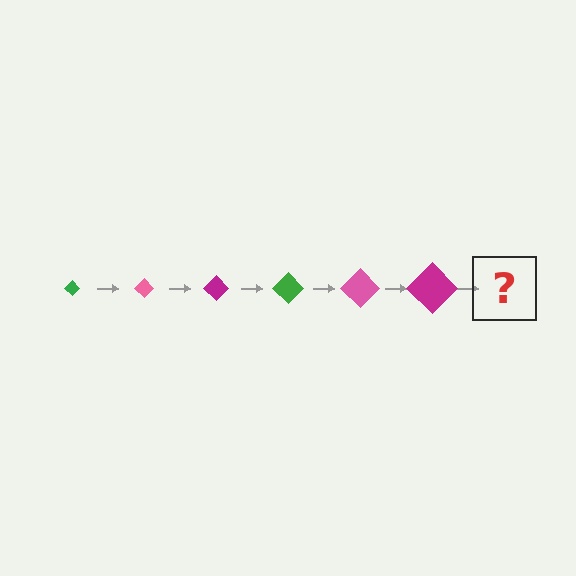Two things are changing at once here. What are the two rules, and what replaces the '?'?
The two rules are that the diamond grows larger each step and the color cycles through green, pink, and magenta. The '?' should be a green diamond, larger than the previous one.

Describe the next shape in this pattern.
It should be a green diamond, larger than the previous one.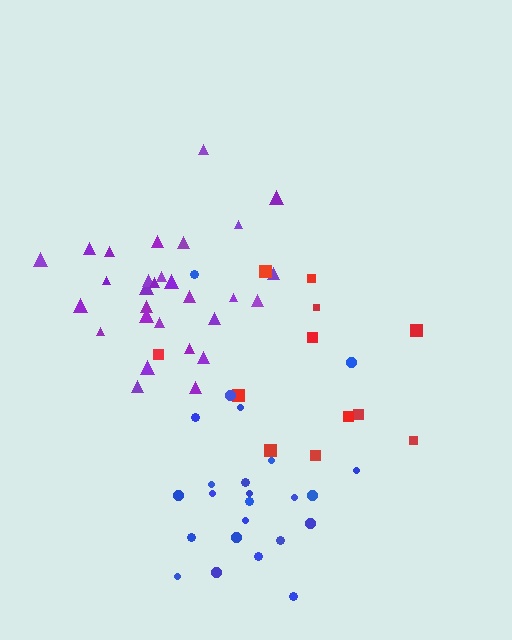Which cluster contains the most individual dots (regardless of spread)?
Purple (29).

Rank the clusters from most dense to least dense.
purple, blue, red.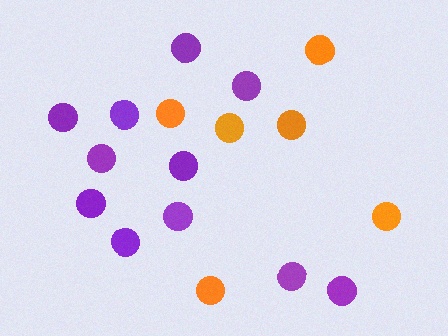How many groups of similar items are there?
There are 2 groups: one group of orange circles (6) and one group of purple circles (11).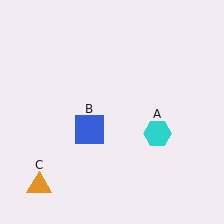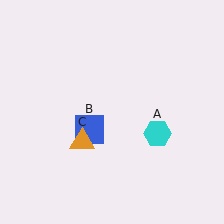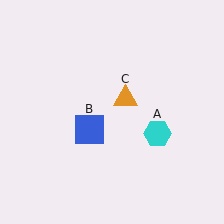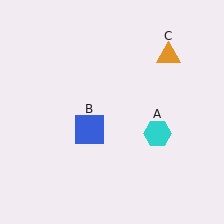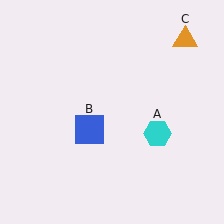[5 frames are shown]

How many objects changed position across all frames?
1 object changed position: orange triangle (object C).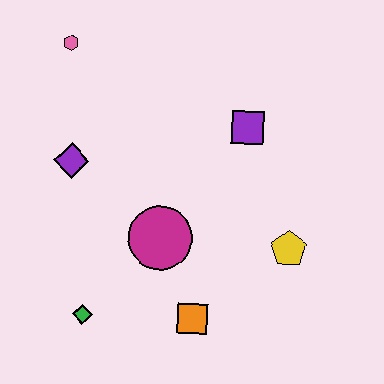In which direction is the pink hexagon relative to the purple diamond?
The pink hexagon is above the purple diamond.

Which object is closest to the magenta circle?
The orange square is closest to the magenta circle.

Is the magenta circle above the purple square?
No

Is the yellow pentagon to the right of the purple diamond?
Yes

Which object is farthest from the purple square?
The green diamond is farthest from the purple square.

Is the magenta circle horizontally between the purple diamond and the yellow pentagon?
Yes